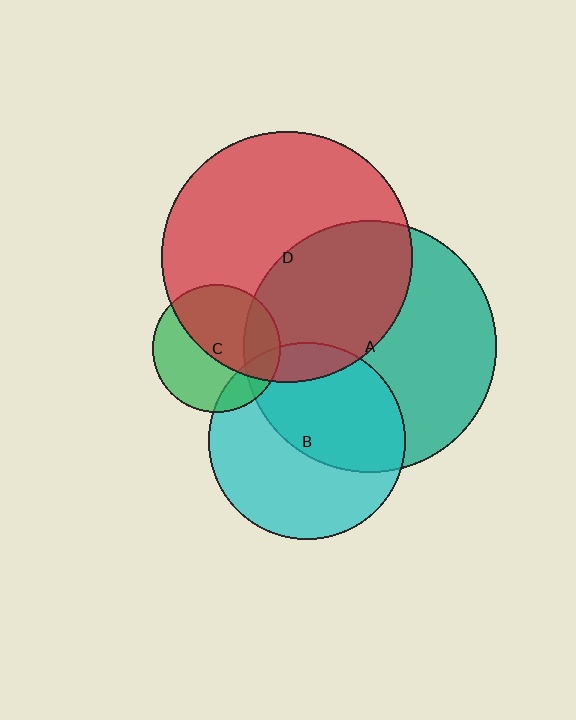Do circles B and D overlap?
Yes.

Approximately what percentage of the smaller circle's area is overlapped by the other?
Approximately 10%.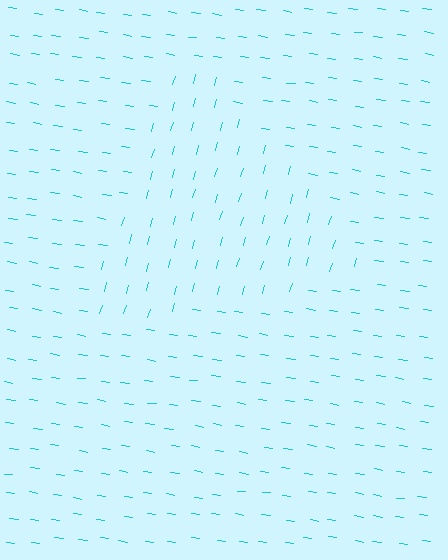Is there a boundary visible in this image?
Yes, there is a texture boundary formed by a change in line orientation.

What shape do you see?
I see a triangle.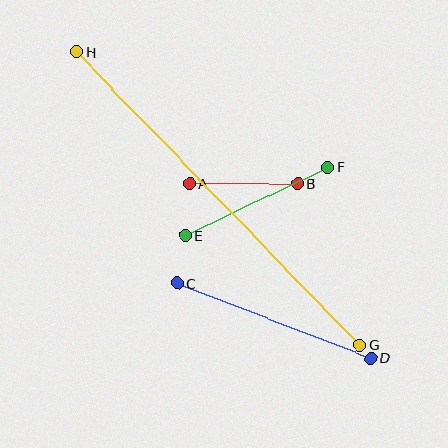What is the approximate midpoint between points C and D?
The midpoint is at approximately (274, 320) pixels.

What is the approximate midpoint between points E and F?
The midpoint is at approximately (256, 201) pixels.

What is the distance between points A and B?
The distance is approximately 108 pixels.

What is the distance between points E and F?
The distance is approximately 158 pixels.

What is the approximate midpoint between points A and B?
The midpoint is at approximately (244, 183) pixels.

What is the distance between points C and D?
The distance is approximately 207 pixels.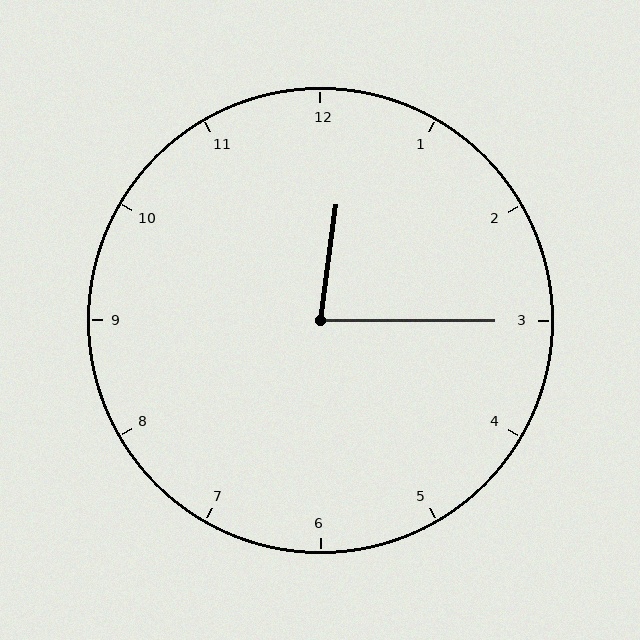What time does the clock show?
12:15.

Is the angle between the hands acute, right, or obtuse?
It is acute.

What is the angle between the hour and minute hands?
Approximately 82 degrees.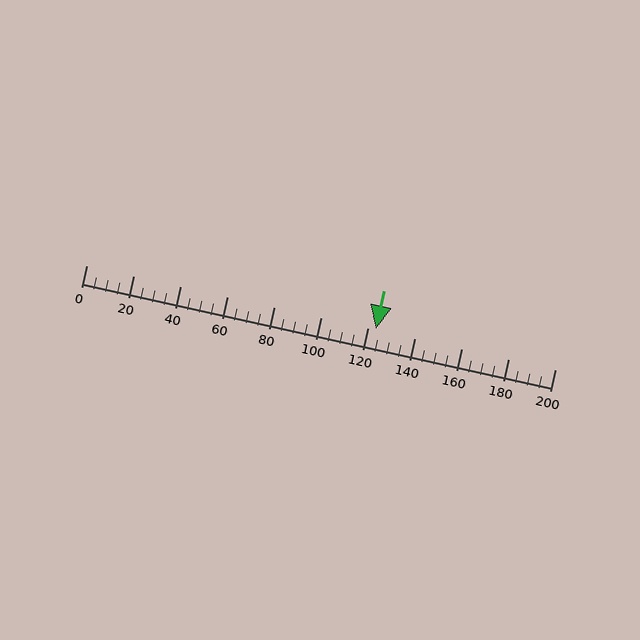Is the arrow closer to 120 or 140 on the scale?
The arrow is closer to 120.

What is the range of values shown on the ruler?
The ruler shows values from 0 to 200.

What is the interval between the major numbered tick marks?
The major tick marks are spaced 20 units apart.